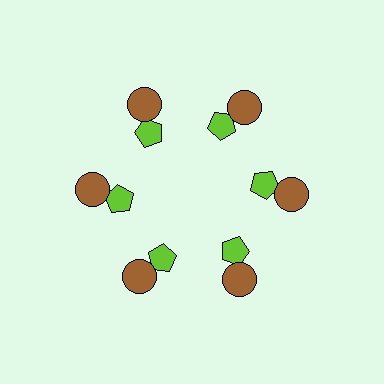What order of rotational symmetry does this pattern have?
This pattern has 6-fold rotational symmetry.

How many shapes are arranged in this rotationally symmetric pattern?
There are 12 shapes, arranged in 6 groups of 2.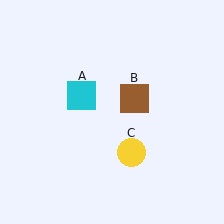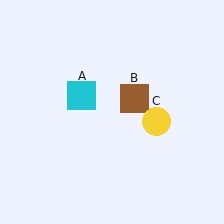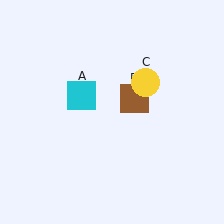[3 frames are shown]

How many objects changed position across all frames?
1 object changed position: yellow circle (object C).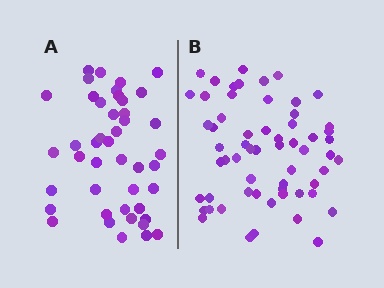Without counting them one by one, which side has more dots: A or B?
Region B (the right region) has more dots.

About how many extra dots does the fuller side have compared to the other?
Region B has approximately 15 more dots than region A.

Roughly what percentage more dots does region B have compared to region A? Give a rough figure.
About 35% more.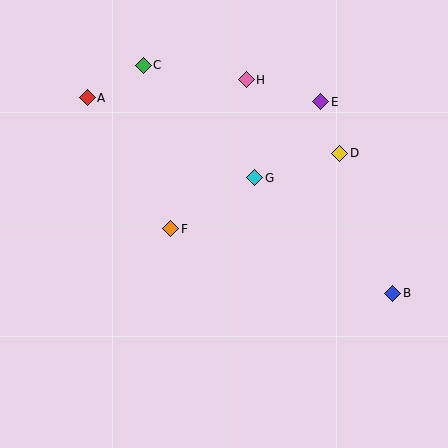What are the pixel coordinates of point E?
Point E is at (321, 102).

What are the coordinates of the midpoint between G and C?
The midpoint between G and C is at (199, 122).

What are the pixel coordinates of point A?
Point A is at (87, 98).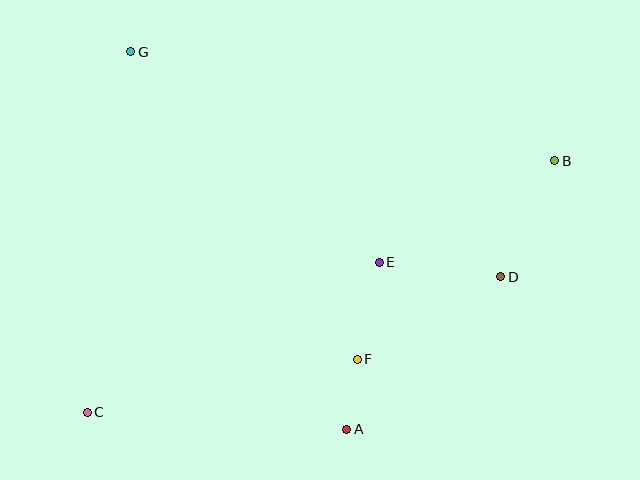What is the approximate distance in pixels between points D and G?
The distance between D and G is approximately 433 pixels.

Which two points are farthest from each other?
Points B and C are farthest from each other.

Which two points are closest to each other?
Points A and F are closest to each other.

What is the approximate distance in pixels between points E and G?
The distance between E and G is approximately 326 pixels.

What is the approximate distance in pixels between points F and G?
The distance between F and G is approximately 382 pixels.